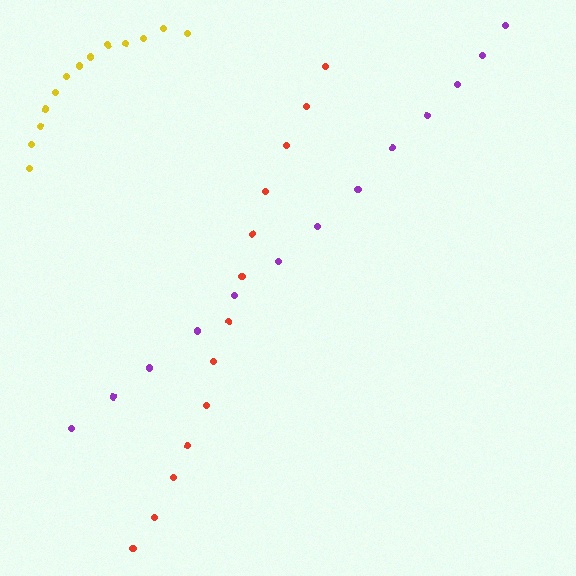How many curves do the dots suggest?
There are 3 distinct paths.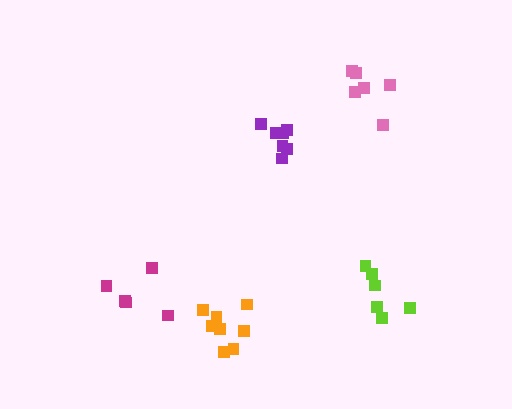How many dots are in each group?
Group 1: 6 dots, Group 2: 5 dots, Group 3: 7 dots, Group 4: 8 dots, Group 5: 6 dots (32 total).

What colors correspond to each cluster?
The clusters are colored: pink, magenta, purple, orange, lime.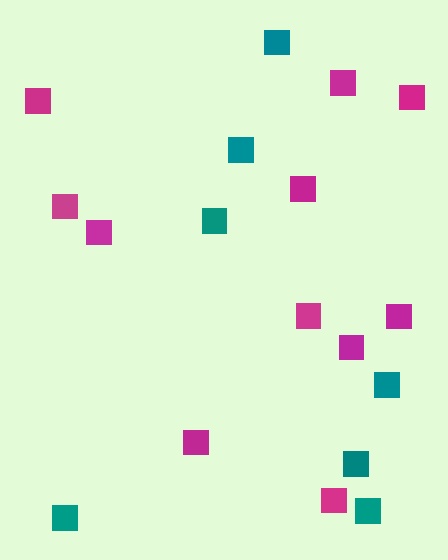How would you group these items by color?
There are 2 groups: one group of teal squares (7) and one group of magenta squares (11).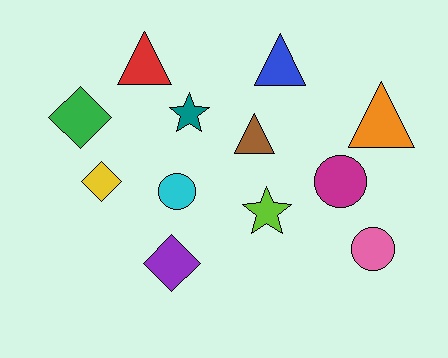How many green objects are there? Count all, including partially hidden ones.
There is 1 green object.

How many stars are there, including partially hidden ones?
There are 2 stars.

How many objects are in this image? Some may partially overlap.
There are 12 objects.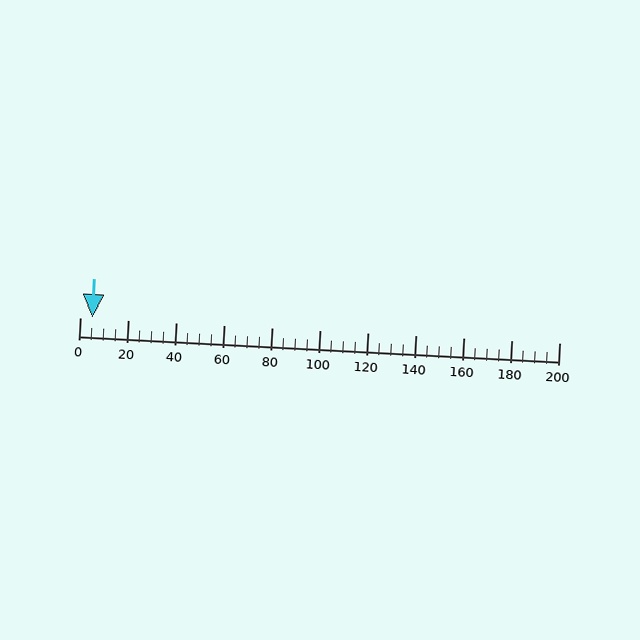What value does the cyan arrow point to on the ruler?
The cyan arrow points to approximately 5.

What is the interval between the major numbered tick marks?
The major tick marks are spaced 20 units apart.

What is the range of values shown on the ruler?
The ruler shows values from 0 to 200.